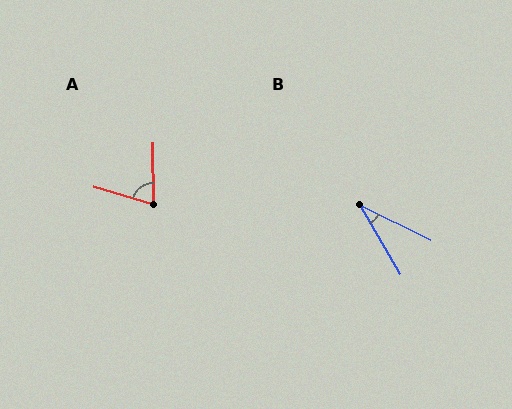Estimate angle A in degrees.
Approximately 72 degrees.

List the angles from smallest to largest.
B (33°), A (72°).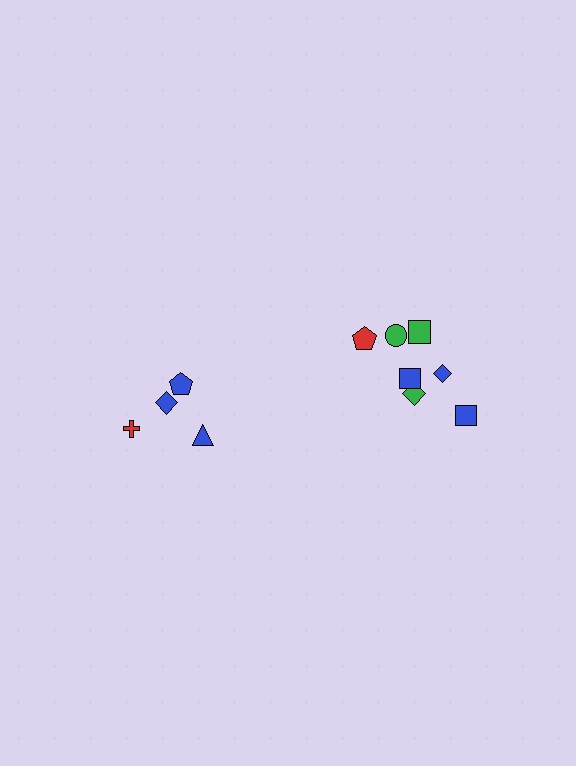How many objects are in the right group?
There are 7 objects.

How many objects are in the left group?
There are 4 objects.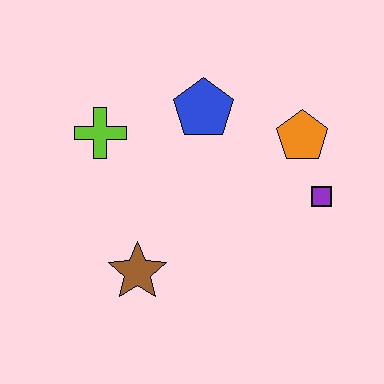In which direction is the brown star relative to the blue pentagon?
The brown star is below the blue pentagon.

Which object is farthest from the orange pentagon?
The brown star is farthest from the orange pentagon.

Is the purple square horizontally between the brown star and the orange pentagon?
No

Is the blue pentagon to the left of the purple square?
Yes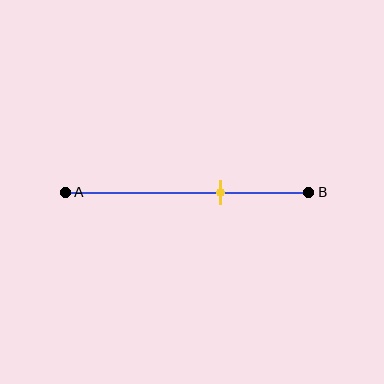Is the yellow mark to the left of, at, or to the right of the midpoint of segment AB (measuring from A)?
The yellow mark is to the right of the midpoint of segment AB.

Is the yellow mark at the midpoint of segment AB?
No, the mark is at about 65% from A, not at the 50% midpoint.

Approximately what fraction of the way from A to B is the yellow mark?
The yellow mark is approximately 65% of the way from A to B.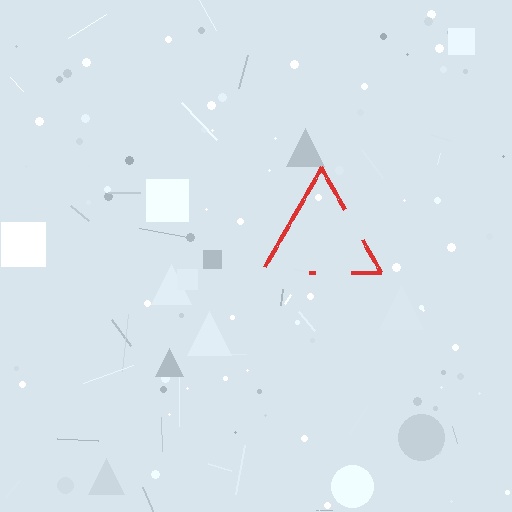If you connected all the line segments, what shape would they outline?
They would outline a triangle.